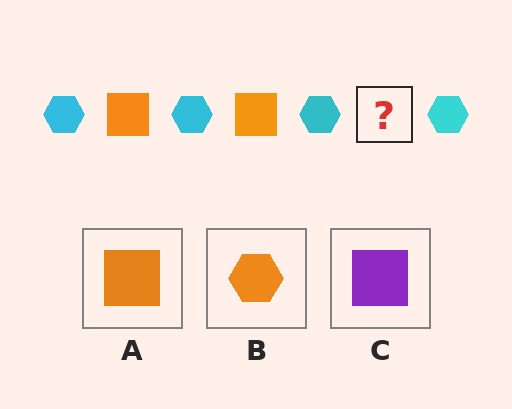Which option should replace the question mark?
Option A.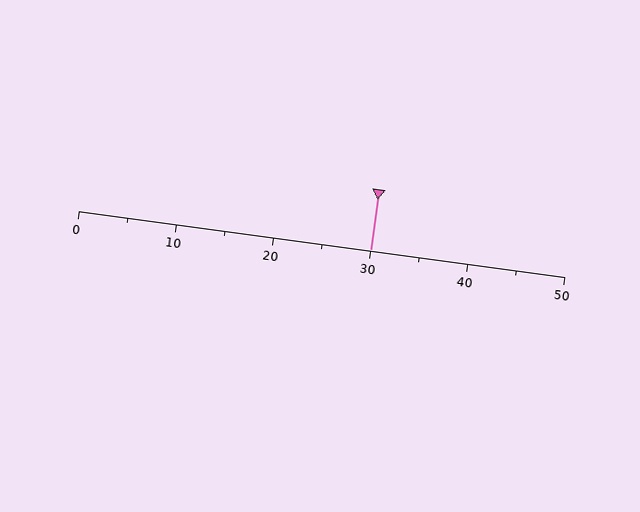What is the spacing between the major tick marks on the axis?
The major ticks are spaced 10 apart.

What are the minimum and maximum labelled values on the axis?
The axis runs from 0 to 50.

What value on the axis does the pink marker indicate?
The marker indicates approximately 30.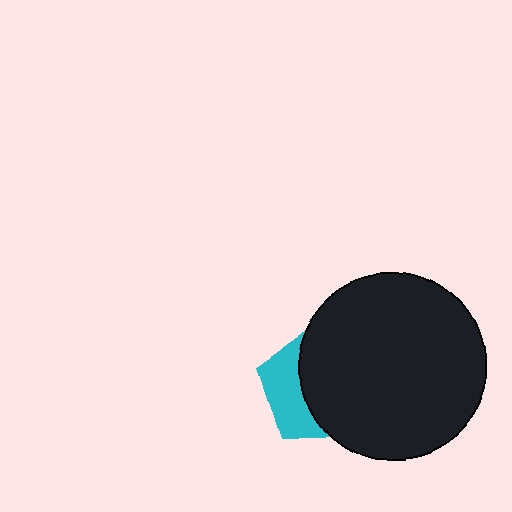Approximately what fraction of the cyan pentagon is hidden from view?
Roughly 64% of the cyan pentagon is hidden behind the black circle.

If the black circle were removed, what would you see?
You would see the complete cyan pentagon.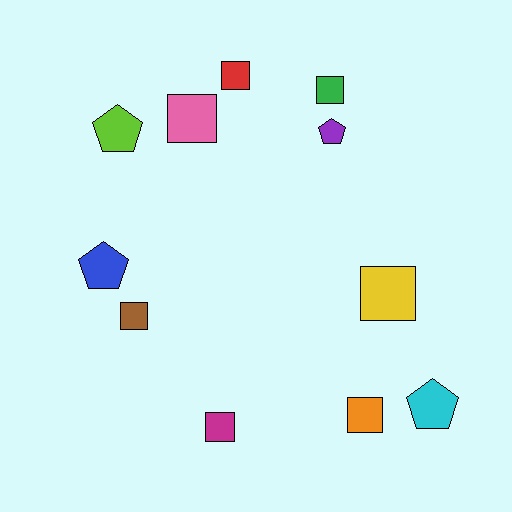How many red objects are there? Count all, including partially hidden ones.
There is 1 red object.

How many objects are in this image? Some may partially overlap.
There are 11 objects.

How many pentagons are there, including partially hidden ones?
There are 4 pentagons.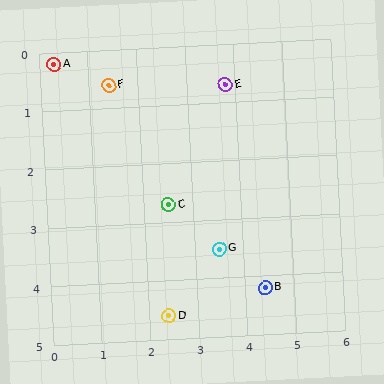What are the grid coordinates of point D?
Point D is at approximately (2.4, 4.6).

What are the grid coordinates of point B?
Point B is at approximately (4.4, 4.2).